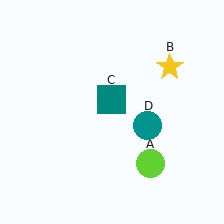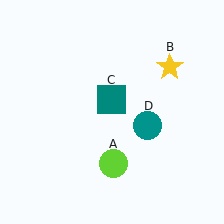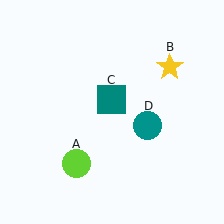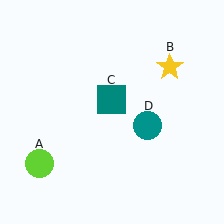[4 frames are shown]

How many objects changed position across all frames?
1 object changed position: lime circle (object A).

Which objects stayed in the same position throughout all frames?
Yellow star (object B) and teal square (object C) and teal circle (object D) remained stationary.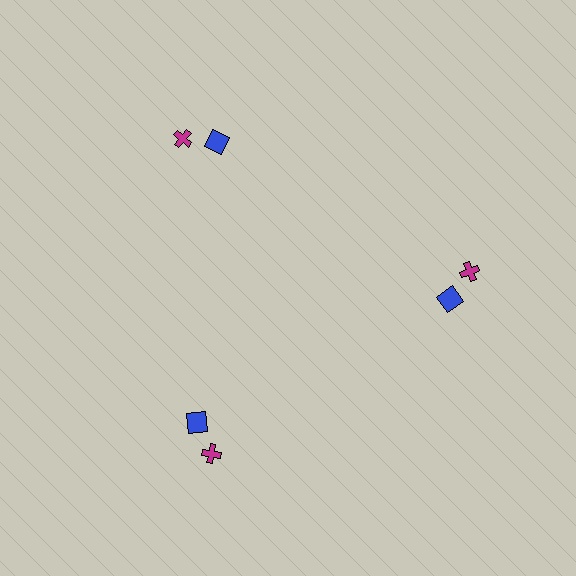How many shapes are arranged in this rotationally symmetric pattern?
There are 6 shapes, arranged in 3 groups of 2.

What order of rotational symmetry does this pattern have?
This pattern has 3-fold rotational symmetry.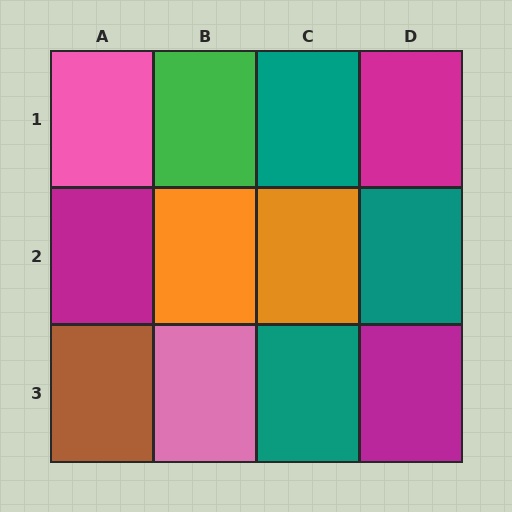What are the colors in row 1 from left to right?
Pink, green, teal, magenta.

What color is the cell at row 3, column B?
Pink.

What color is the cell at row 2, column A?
Magenta.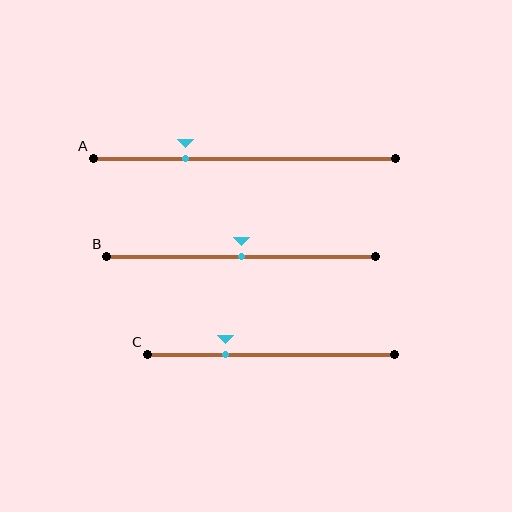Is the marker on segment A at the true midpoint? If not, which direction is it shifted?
No, the marker on segment A is shifted to the left by about 19% of the segment length.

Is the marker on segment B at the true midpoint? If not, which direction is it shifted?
Yes, the marker on segment B is at the true midpoint.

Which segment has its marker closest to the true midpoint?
Segment B has its marker closest to the true midpoint.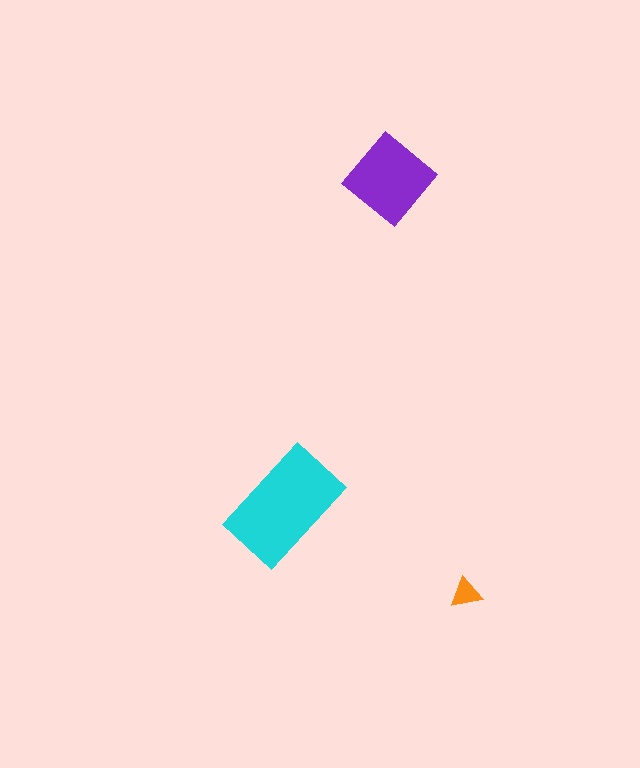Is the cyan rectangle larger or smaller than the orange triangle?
Larger.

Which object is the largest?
The cyan rectangle.